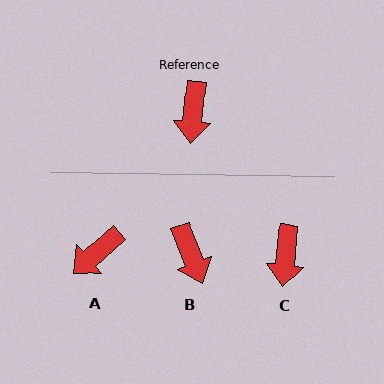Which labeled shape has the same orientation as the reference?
C.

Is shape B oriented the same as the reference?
No, it is off by about 27 degrees.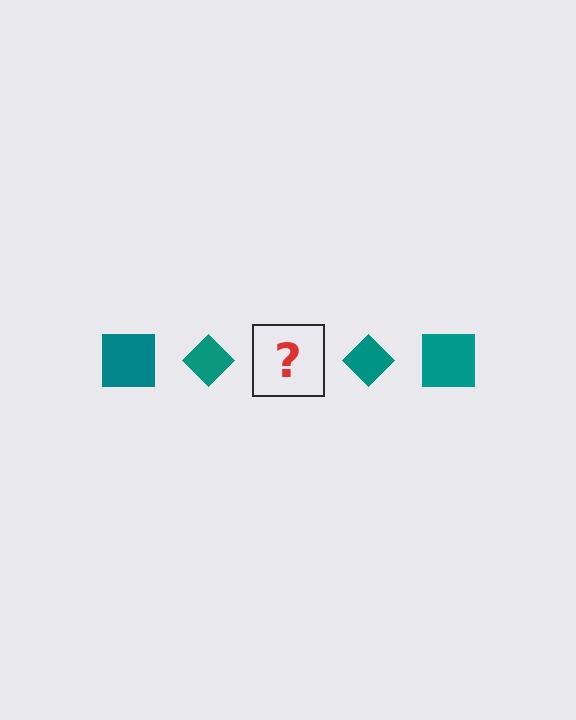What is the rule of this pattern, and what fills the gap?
The rule is that the pattern cycles through square, diamond shapes in teal. The gap should be filled with a teal square.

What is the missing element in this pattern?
The missing element is a teal square.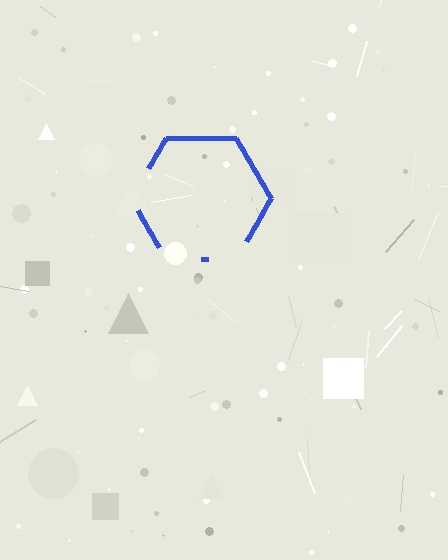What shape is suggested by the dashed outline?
The dashed outline suggests a hexagon.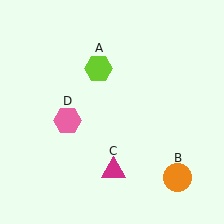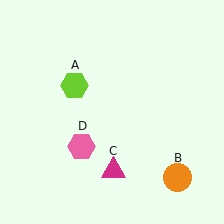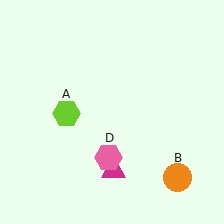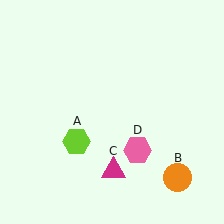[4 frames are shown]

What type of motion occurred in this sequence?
The lime hexagon (object A), pink hexagon (object D) rotated counterclockwise around the center of the scene.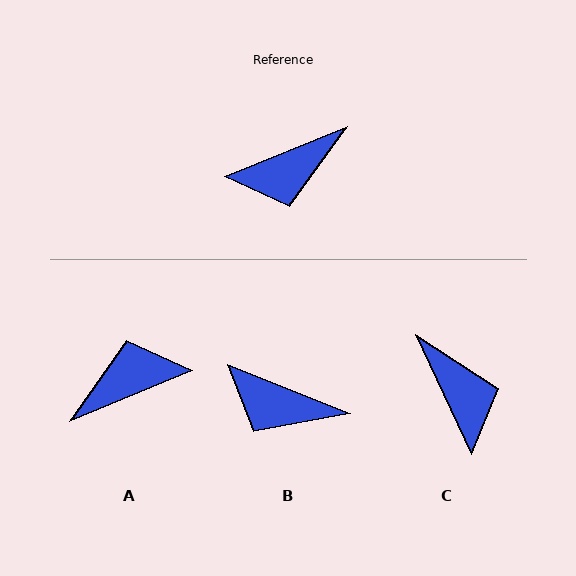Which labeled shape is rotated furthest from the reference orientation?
A, about 179 degrees away.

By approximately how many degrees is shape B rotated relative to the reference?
Approximately 44 degrees clockwise.